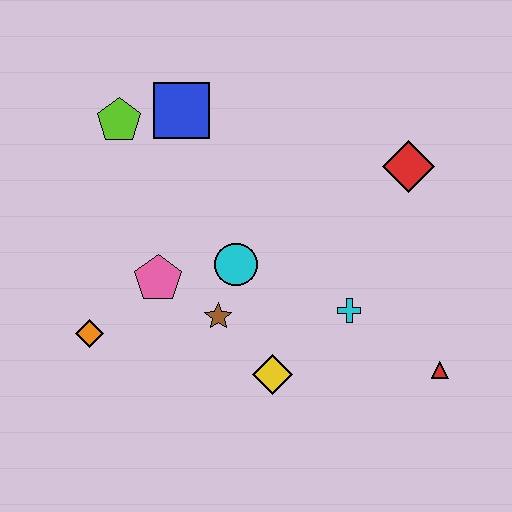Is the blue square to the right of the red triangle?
No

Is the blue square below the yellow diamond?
No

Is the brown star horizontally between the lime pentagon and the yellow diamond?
Yes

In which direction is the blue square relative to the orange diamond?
The blue square is above the orange diamond.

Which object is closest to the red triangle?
The cyan cross is closest to the red triangle.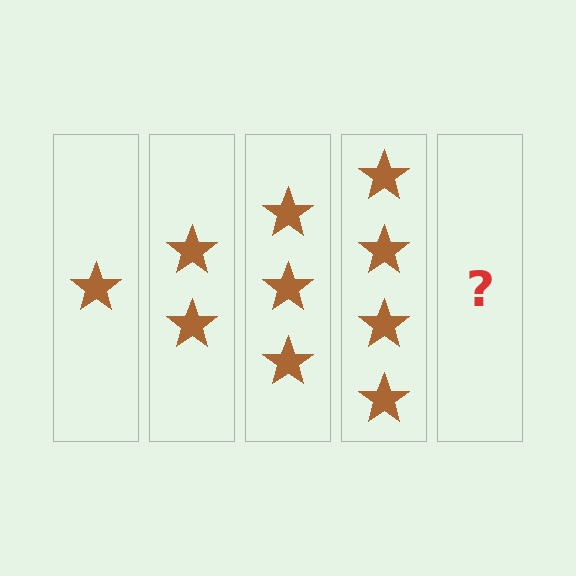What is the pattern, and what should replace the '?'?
The pattern is that each step adds one more star. The '?' should be 5 stars.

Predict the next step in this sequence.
The next step is 5 stars.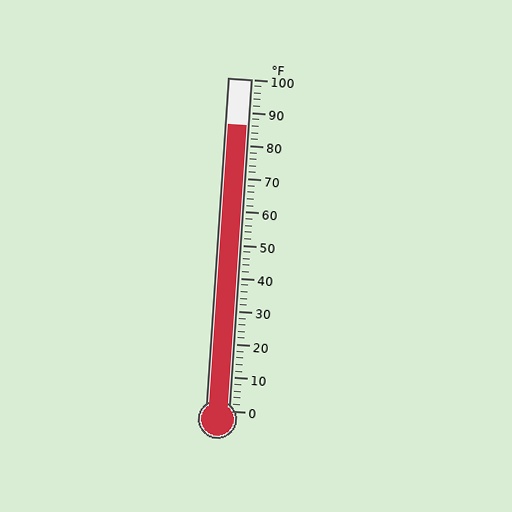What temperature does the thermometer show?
The thermometer shows approximately 86°F.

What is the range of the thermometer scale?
The thermometer scale ranges from 0°F to 100°F.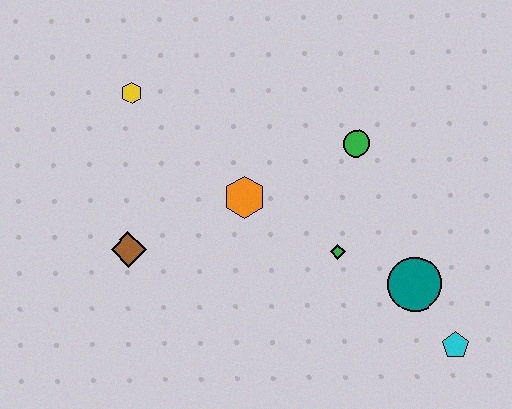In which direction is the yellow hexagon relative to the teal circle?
The yellow hexagon is to the left of the teal circle.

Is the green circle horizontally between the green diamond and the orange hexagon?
No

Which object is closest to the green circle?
The green diamond is closest to the green circle.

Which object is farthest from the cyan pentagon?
The yellow hexagon is farthest from the cyan pentagon.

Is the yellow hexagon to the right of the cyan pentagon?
No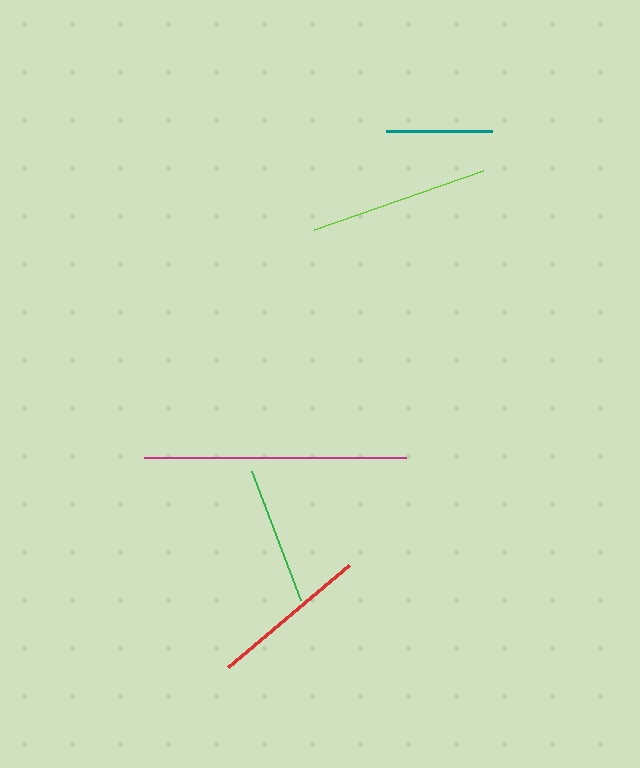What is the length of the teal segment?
The teal segment is approximately 106 pixels long.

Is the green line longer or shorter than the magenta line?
The magenta line is longer than the green line.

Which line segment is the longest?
The magenta line is the longest at approximately 262 pixels.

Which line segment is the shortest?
The teal line is the shortest at approximately 106 pixels.